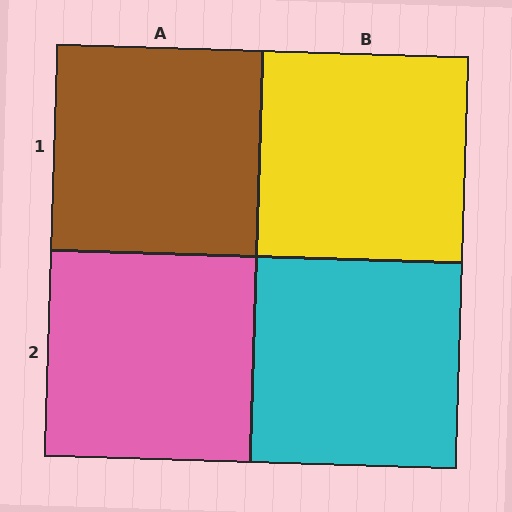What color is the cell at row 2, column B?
Cyan.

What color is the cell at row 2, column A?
Pink.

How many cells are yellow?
1 cell is yellow.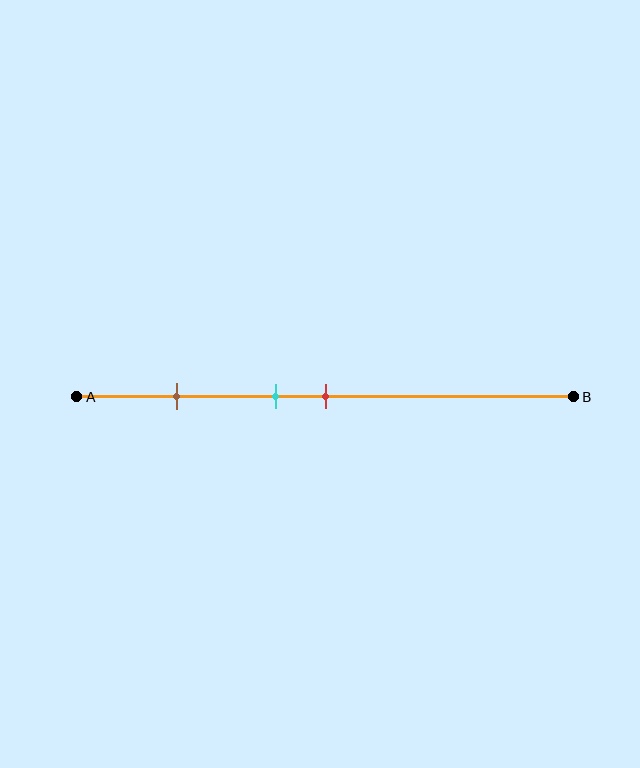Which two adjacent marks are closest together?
The cyan and red marks are the closest adjacent pair.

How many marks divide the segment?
There are 3 marks dividing the segment.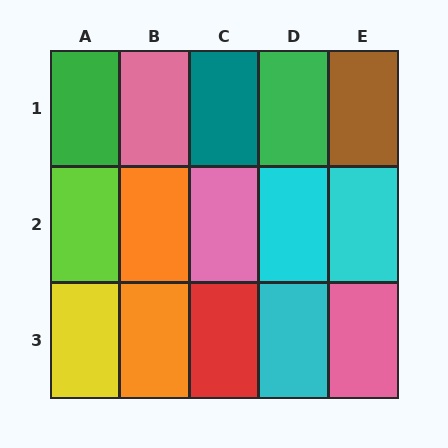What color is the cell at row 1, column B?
Pink.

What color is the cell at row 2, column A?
Lime.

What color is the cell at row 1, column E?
Brown.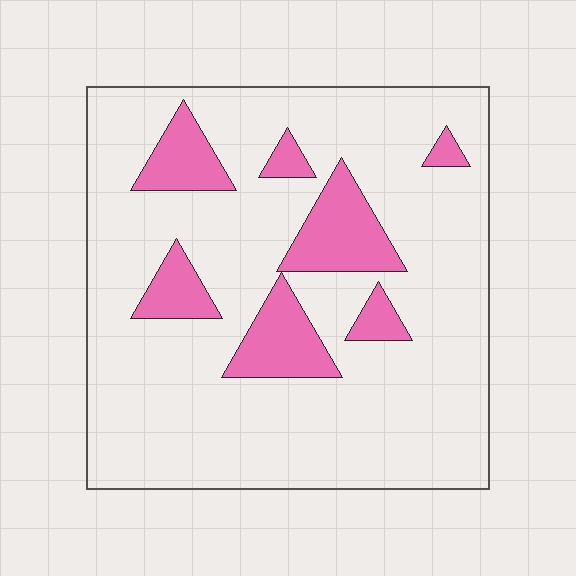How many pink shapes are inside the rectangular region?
7.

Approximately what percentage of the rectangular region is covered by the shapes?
Approximately 15%.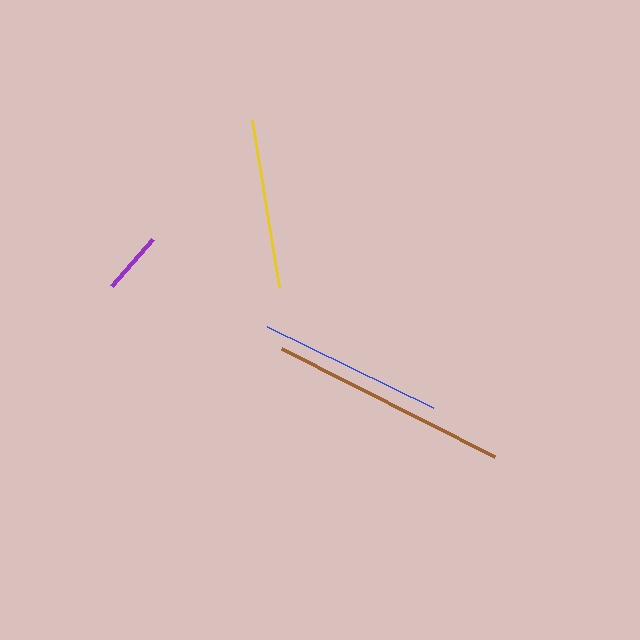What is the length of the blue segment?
The blue segment is approximately 184 pixels long.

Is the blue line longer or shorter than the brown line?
The brown line is longer than the blue line.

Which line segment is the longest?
The brown line is the longest at approximately 240 pixels.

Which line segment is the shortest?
The purple line is the shortest at approximately 62 pixels.